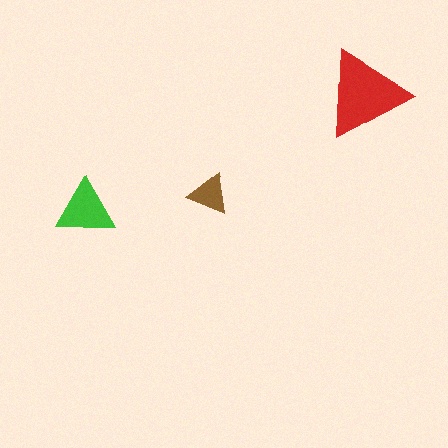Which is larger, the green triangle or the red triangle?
The red one.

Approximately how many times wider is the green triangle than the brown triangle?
About 1.5 times wider.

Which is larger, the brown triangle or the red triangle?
The red one.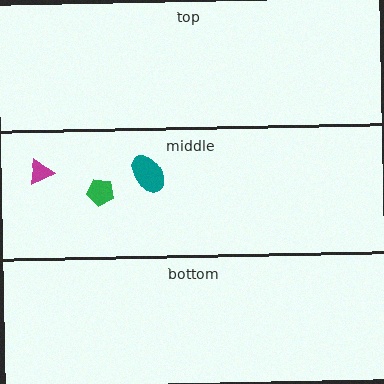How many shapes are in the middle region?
3.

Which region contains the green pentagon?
The middle region.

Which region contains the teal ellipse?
The middle region.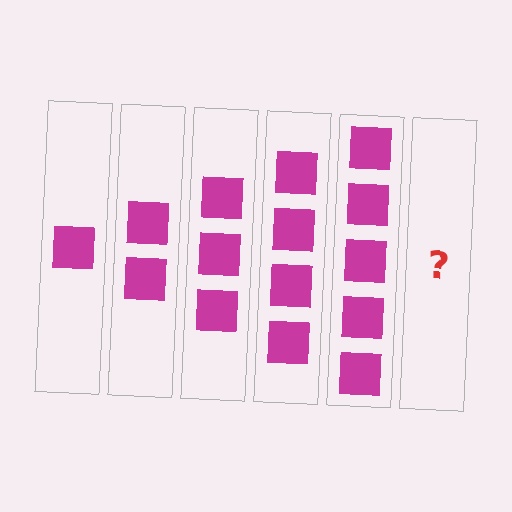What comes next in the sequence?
The next element should be 6 squares.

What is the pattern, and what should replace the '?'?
The pattern is that each step adds one more square. The '?' should be 6 squares.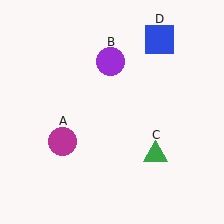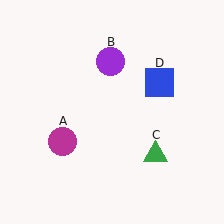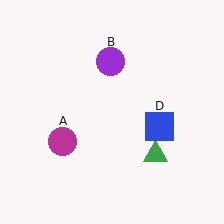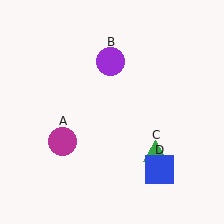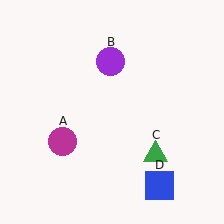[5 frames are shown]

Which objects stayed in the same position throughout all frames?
Magenta circle (object A) and purple circle (object B) and green triangle (object C) remained stationary.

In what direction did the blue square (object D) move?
The blue square (object D) moved down.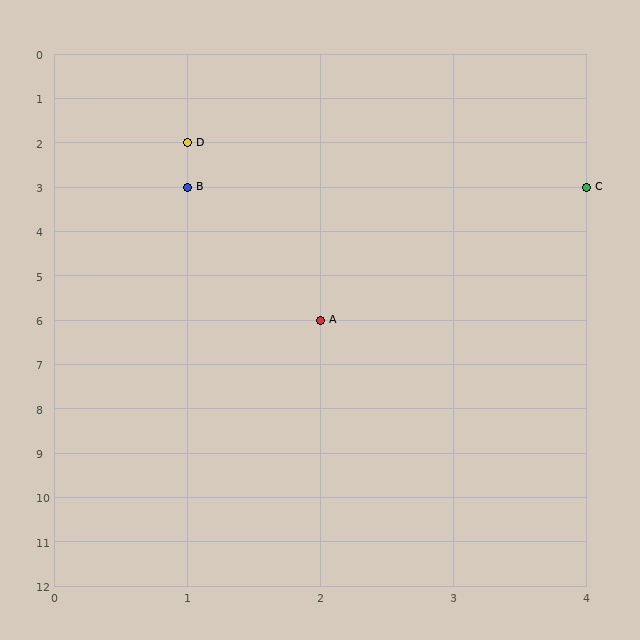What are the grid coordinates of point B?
Point B is at grid coordinates (1, 3).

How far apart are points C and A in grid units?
Points C and A are 2 columns and 3 rows apart (about 3.6 grid units diagonally).